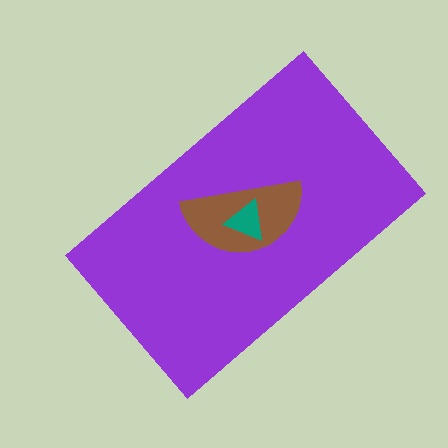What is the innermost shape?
The teal triangle.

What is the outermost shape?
The purple rectangle.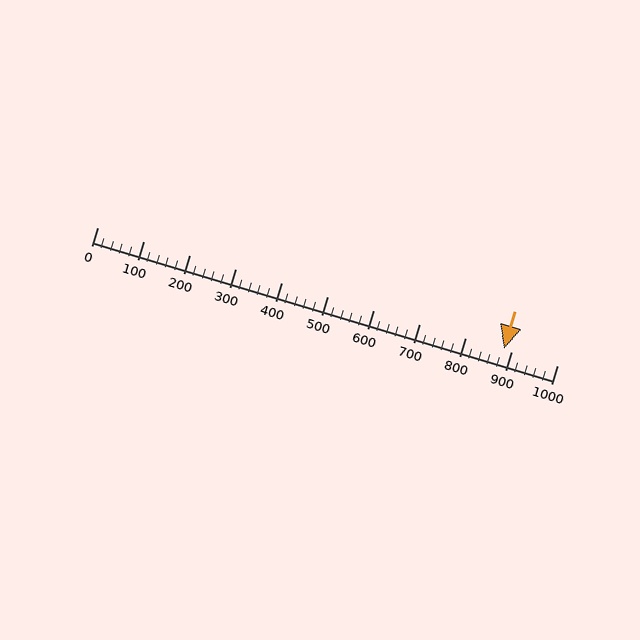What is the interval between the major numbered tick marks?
The major tick marks are spaced 100 units apart.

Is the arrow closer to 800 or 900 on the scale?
The arrow is closer to 900.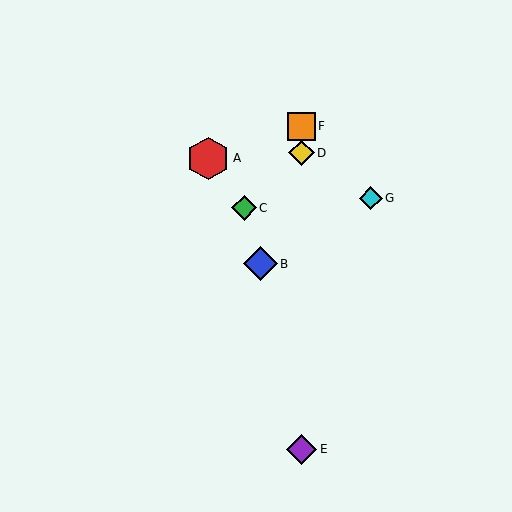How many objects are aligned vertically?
3 objects (D, E, F) are aligned vertically.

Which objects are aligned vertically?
Objects D, E, F are aligned vertically.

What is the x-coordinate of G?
Object G is at x≈371.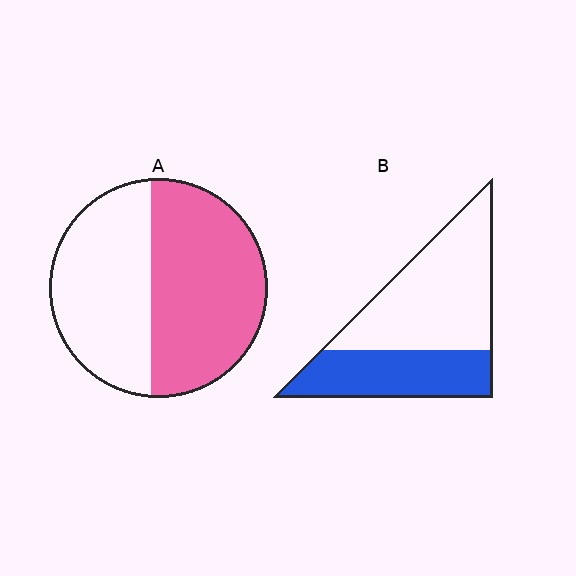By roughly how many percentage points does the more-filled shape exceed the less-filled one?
By roughly 15 percentage points (A over B).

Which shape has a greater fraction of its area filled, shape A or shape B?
Shape A.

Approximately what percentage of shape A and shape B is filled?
A is approximately 55% and B is approximately 40%.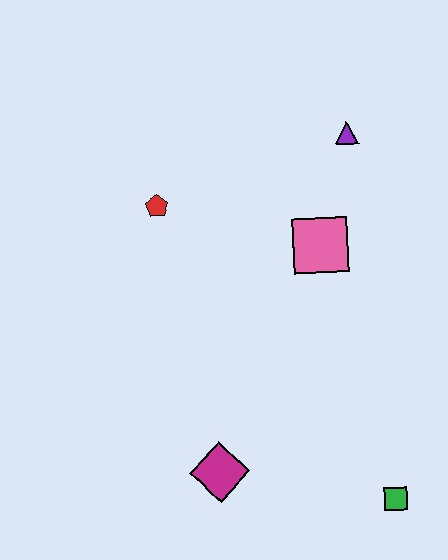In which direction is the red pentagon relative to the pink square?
The red pentagon is to the left of the pink square.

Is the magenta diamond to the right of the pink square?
No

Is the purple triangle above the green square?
Yes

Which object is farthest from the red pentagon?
The green square is farthest from the red pentagon.